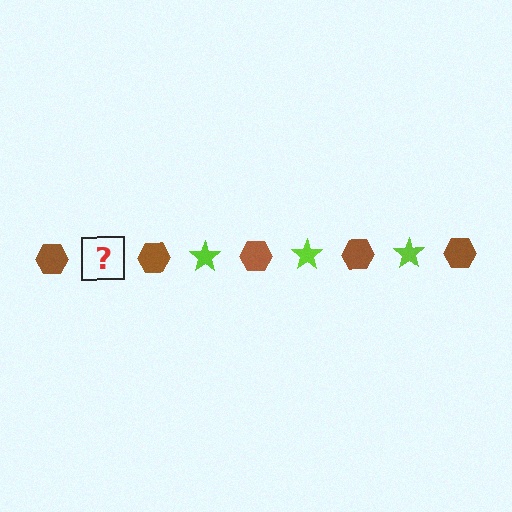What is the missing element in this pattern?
The missing element is a lime star.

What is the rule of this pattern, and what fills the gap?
The rule is that the pattern alternates between brown hexagon and lime star. The gap should be filled with a lime star.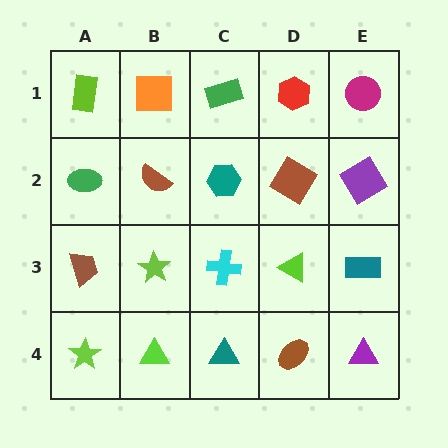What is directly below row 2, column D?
A lime triangle.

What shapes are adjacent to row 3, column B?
A brown semicircle (row 2, column B), a lime triangle (row 4, column B), a brown trapezoid (row 3, column A), a cyan cross (row 3, column C).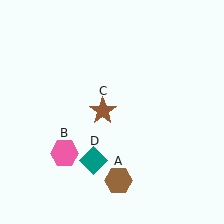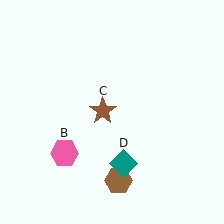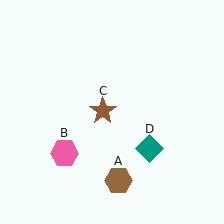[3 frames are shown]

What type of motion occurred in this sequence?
The teal diamond (object D) rotated counterclockwise around the center of the scene.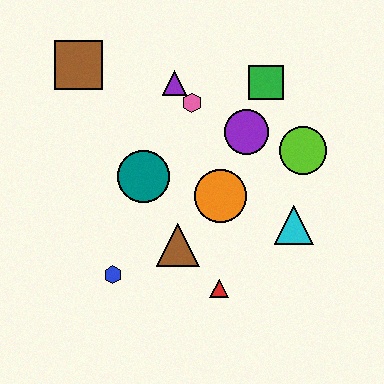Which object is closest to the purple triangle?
The pink hexagon is closest to the purple triangle.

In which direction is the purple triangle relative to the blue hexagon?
The purple triangle is above the blue hexagon.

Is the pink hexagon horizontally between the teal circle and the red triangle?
Yes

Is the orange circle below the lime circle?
Yes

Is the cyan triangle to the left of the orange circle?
No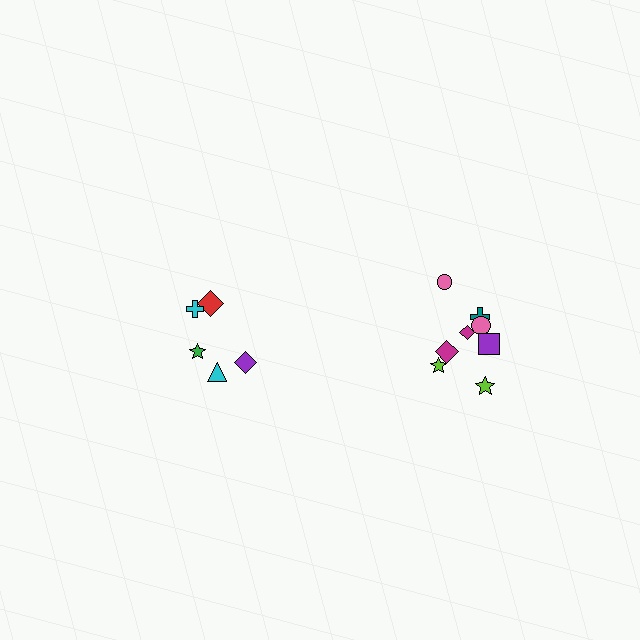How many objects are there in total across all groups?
There are 13 objects.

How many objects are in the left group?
There are 5 objects.